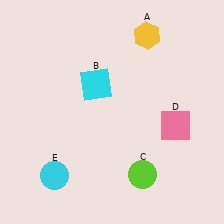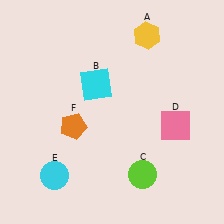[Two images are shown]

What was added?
An orange pentagon (F) was added in Image 2.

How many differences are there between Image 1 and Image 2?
There is 1 difference between the two images.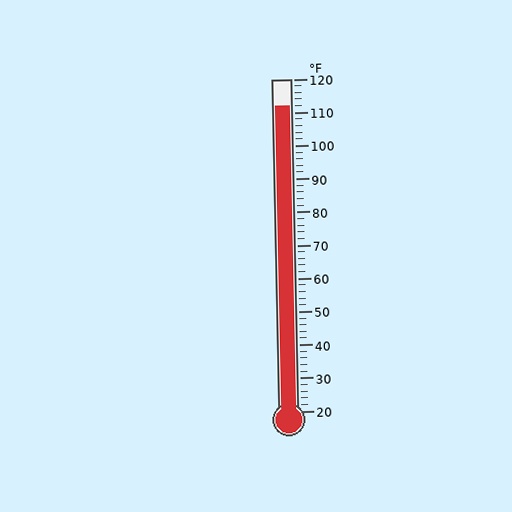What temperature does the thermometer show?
The thermometer shows approximately 112°F.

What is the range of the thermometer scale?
The thermometer scale ranges from 20°F to 120°F.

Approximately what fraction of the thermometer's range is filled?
The thermometer is filled to approximately 90% of its range.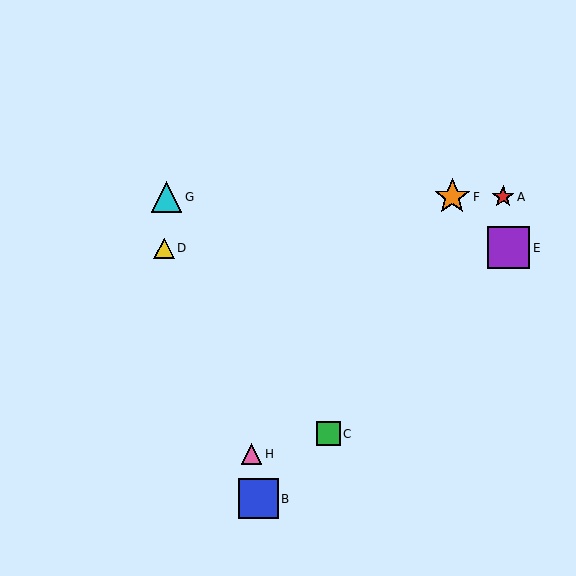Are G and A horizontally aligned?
Yes, both are at y≈197.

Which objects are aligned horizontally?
Objects A, F, G are aligned horizontally.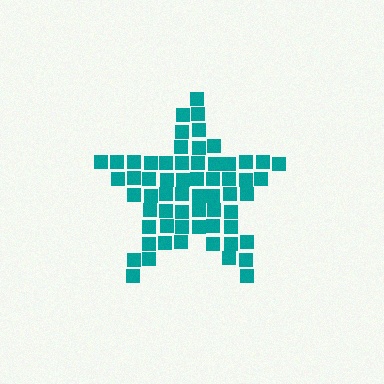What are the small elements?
The small elements are squares.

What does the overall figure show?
The overall figure shows a star.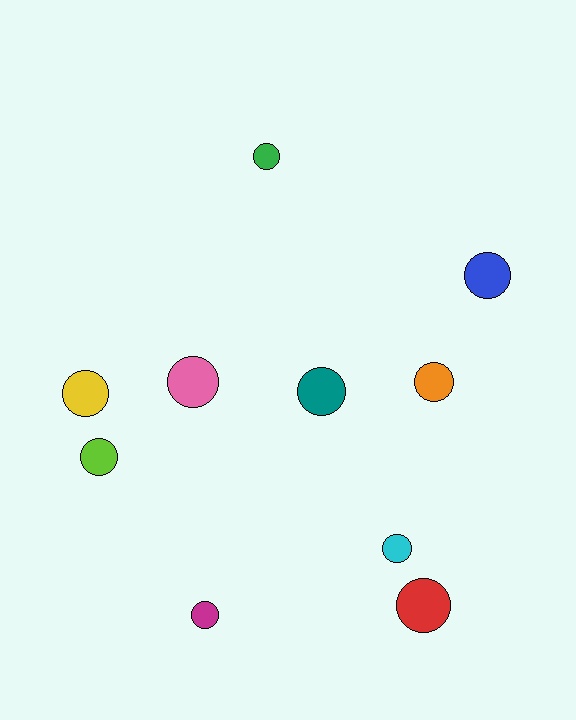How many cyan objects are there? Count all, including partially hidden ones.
There is 1 cyan object.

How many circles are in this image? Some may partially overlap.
There are 10 circles.